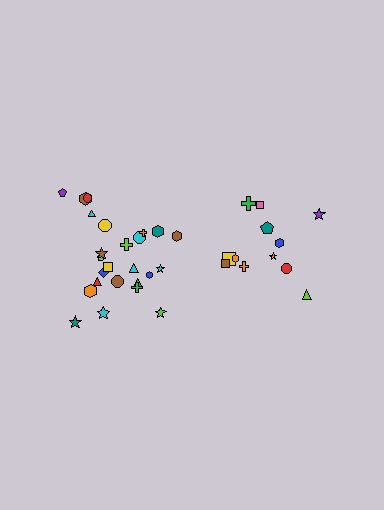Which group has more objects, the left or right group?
The left group.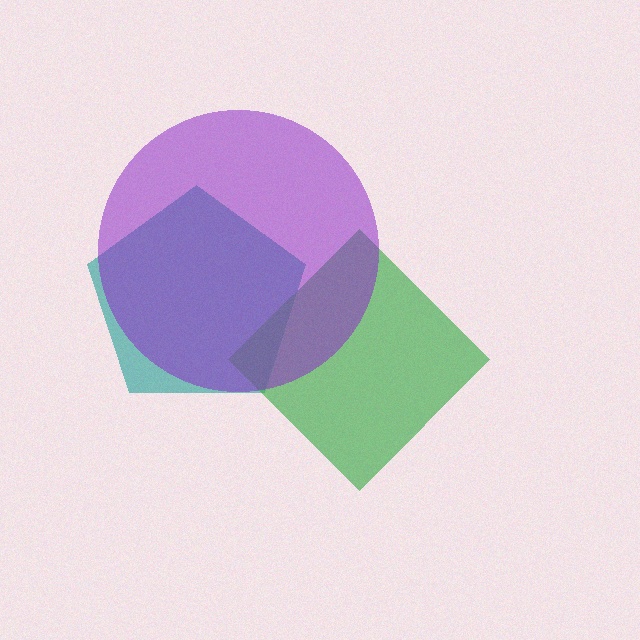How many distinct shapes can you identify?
There are 3 distinct shapes: a teal pentagon, a green diamond, a purple circle.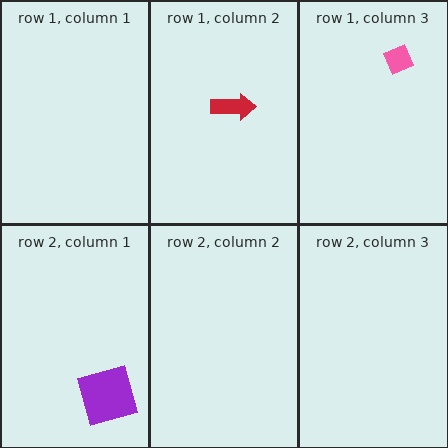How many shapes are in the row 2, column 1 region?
1.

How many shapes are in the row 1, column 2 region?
1.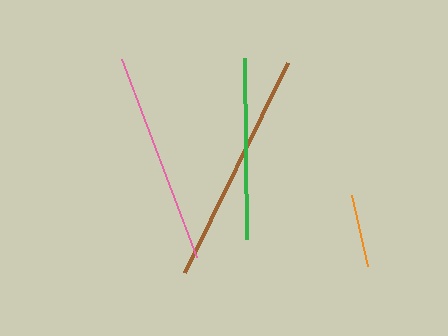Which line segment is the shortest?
The orange line is the shortest at approximately 73 pixels.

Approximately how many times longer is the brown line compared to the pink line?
The brown line is approximately 1.1 times the length of the pink line.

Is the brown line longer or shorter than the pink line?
The brown line is longer than the pink line.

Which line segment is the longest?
The brown line is the longest at approximately 234 pixels.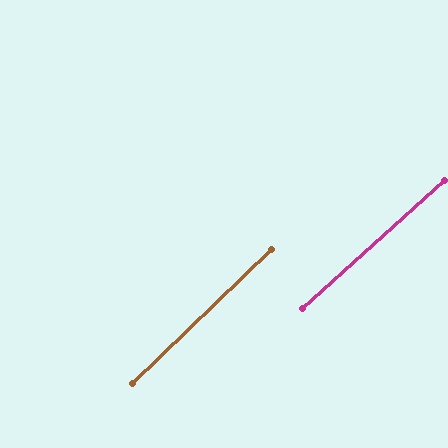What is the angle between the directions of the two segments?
Approximately 2 degrees.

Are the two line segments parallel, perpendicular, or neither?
Parallel — their directions differ by only 1.8°.